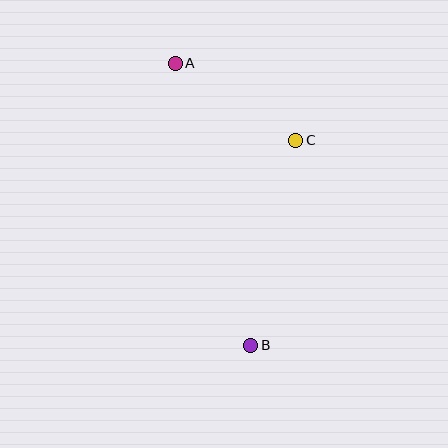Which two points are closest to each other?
Points A and C are closest to each other.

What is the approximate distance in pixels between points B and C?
The distance between B and C is approximately 210 pixels.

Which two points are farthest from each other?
Points A and B are farthest from each other.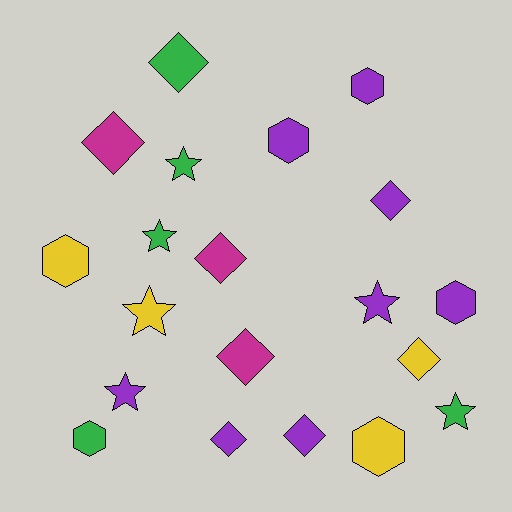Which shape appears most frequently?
Diamond, with 8 objects.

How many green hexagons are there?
There is 1 green hexagon.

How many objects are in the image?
There are 20 objects.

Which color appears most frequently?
Purple, with 8 objects.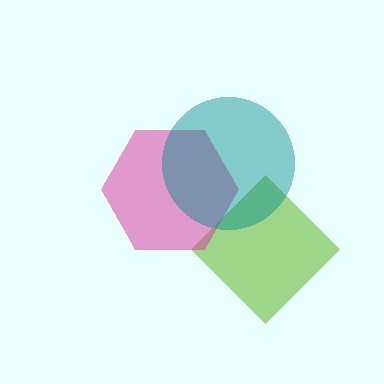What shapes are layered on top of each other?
The layered shapes are: a lime diamond, a magenta hexagon, a teal circle.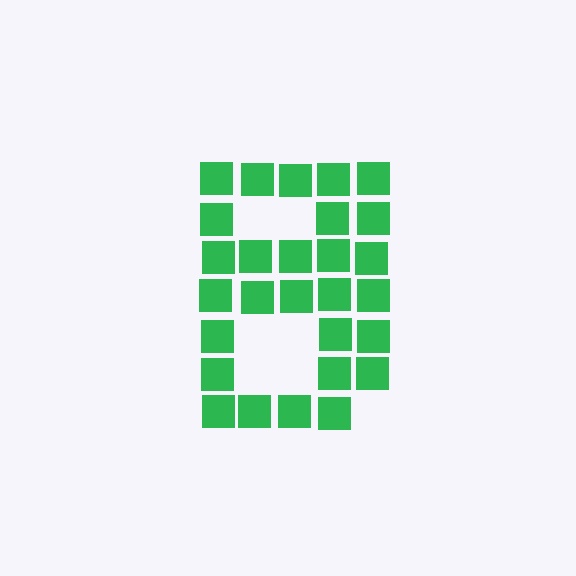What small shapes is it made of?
It is made of small squares.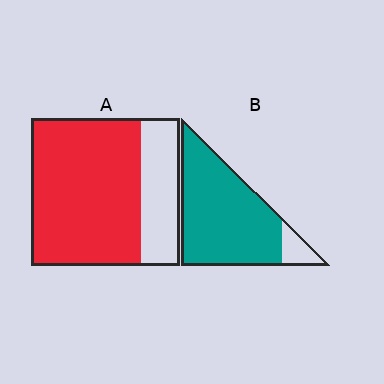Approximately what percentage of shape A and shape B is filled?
A is approximately 75% and B is approximately 90%.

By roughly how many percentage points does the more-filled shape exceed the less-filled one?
By roughly 15 percentage points (B over A).